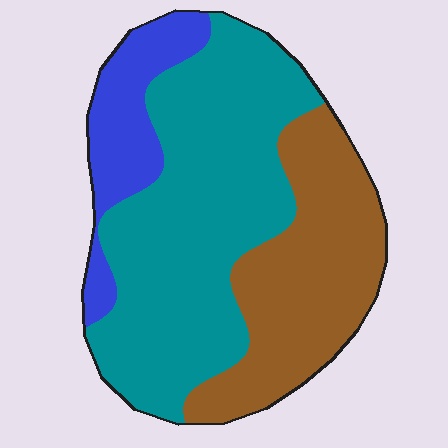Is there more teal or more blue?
Teal.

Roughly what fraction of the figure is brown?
Brown takes up about one third (1/3) of the figure.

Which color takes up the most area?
Teal, at roughly 55%.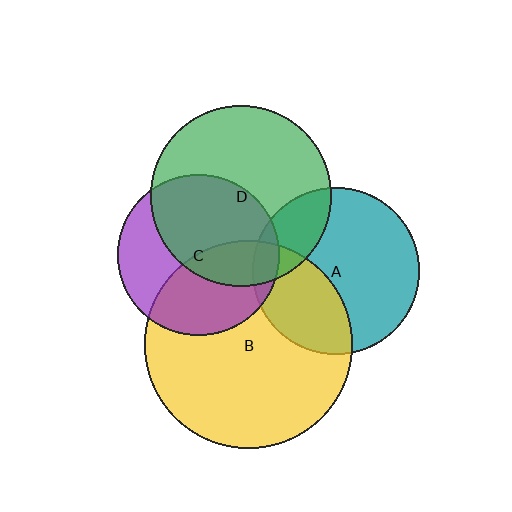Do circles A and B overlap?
Yes.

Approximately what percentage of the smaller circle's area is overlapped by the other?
Approximately 35%.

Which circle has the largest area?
Circle B (yellow).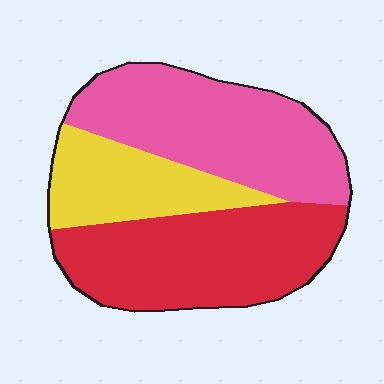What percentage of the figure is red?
Red covers 40% of the figure.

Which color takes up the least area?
Yellow, at roughly 20%.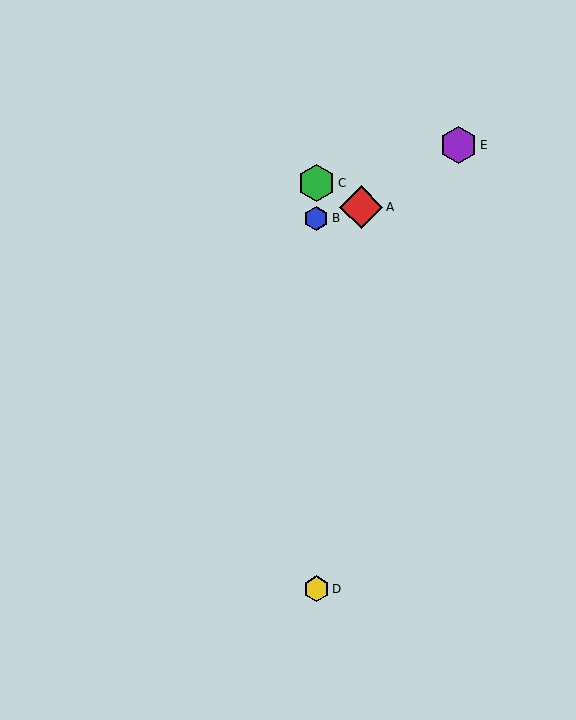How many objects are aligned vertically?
3 objects (B, C, D) are aligned vertically.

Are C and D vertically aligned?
Yes, both are at x≈316.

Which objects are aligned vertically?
Objects B, C, D are aligned vertically.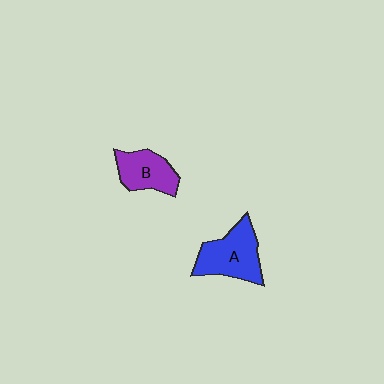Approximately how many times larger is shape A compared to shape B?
Approximately 1.3 times.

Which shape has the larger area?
Shape A (blue).